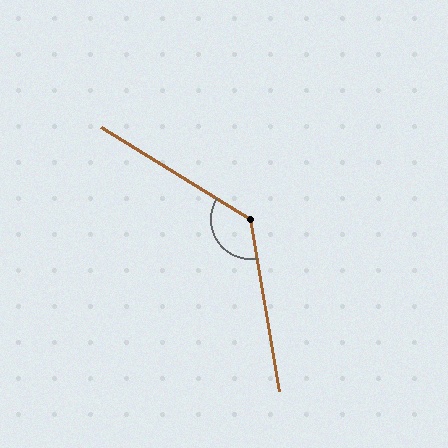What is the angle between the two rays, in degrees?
Approximately 131 degrees.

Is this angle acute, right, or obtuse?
It is obtuse.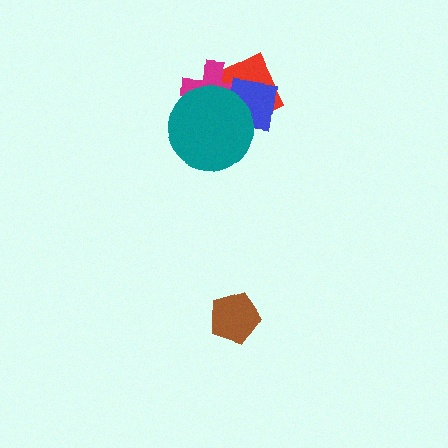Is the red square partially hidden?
Yes, it is partially covered by another shape.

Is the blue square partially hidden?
Yes, it is partially covered by another shape.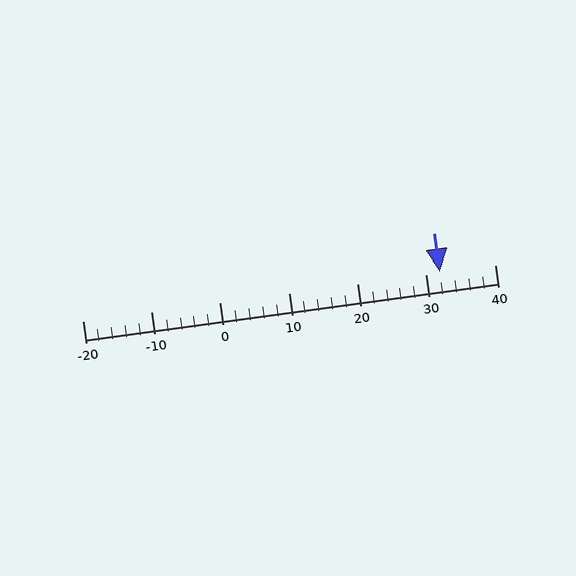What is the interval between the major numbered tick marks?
The major tick marks are spaced 10 units apart.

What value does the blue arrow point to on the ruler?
The blue arrow points to approximately 32.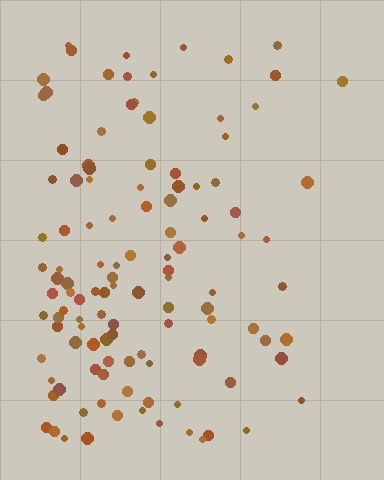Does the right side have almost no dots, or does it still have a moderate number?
Still a moderate number, just noticeably fewer than the left.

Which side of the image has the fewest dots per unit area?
The right.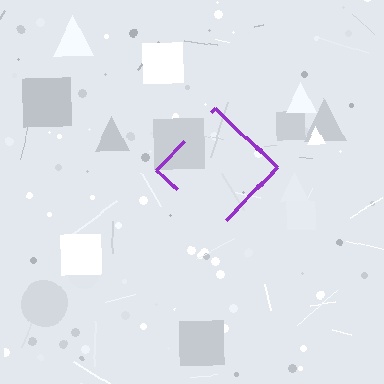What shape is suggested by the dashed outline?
The dashed outline suggests a diamond.